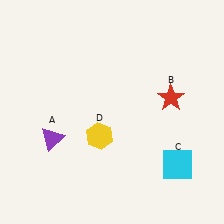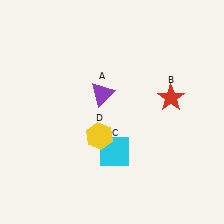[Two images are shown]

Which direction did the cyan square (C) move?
The cyan square (C) moved left.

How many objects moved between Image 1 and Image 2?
2 objects moved between the two images.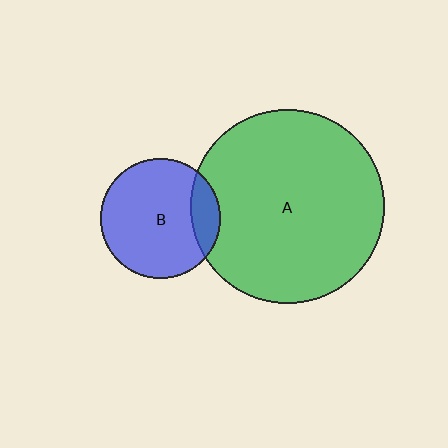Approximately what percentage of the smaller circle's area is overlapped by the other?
Approximately 15%.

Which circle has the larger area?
Circle A (green).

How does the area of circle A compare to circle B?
Approximately 2.6 times.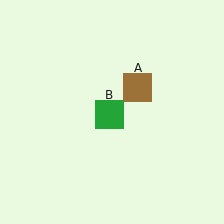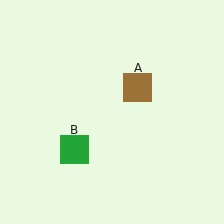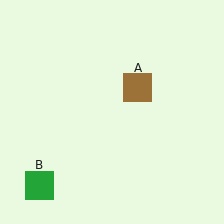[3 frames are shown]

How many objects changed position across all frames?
1 object changed position: green square (object B).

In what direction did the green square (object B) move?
The green square (object B) moved down and to the left.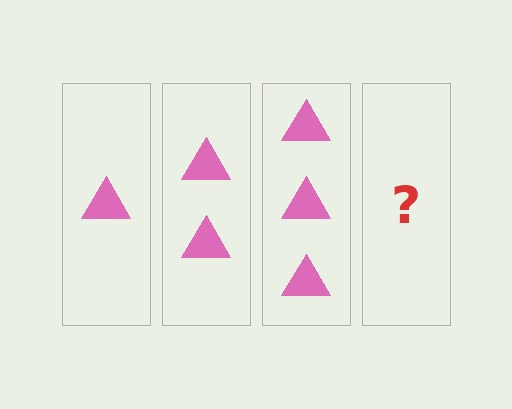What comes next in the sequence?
The next element should be 4 triangles.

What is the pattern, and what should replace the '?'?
The pattern is that each step adds one more triangle. The '?' should be 4 triangles.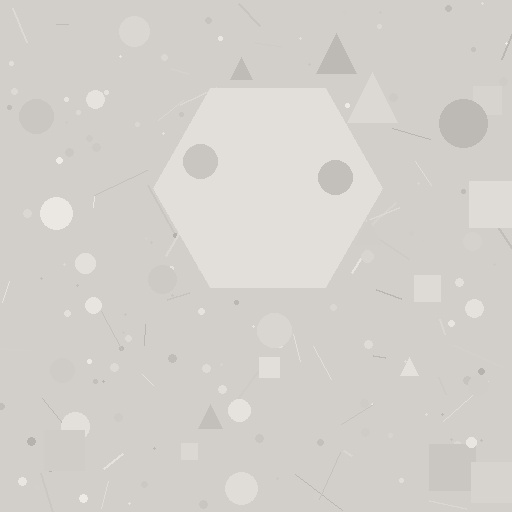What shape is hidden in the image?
A hexagon is hidden in the image.